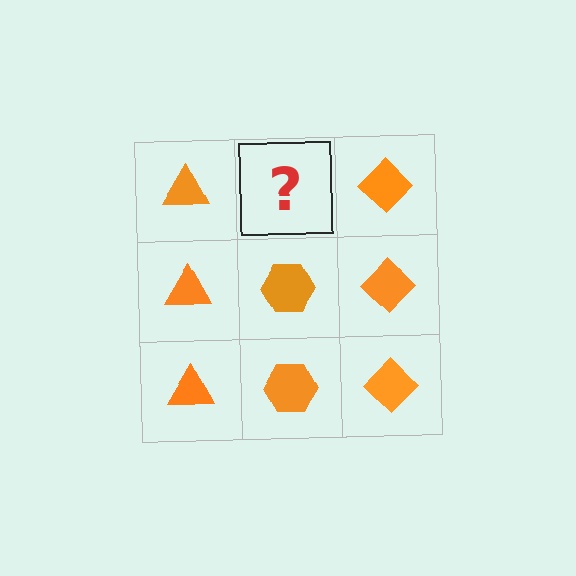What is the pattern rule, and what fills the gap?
The rule is that each column has a consistent shape. The gap should be filled with an orange hexagon.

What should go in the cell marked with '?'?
The missing cell should contain an orange hexagon.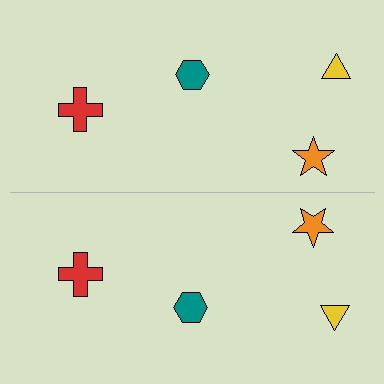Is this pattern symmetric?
Yes, this pattern has bilateral (reflection) symmetry.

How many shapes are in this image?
There are 8 shapes in this image.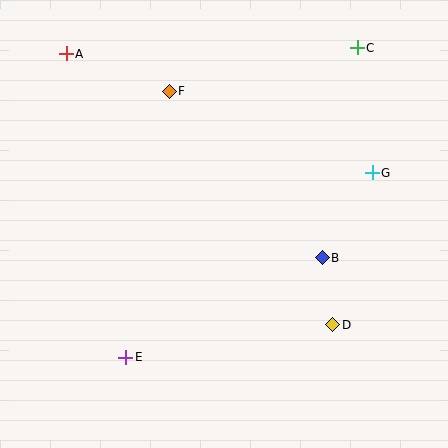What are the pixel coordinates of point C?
Point C is at (357, 48).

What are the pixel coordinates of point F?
Point F is at (169, 91).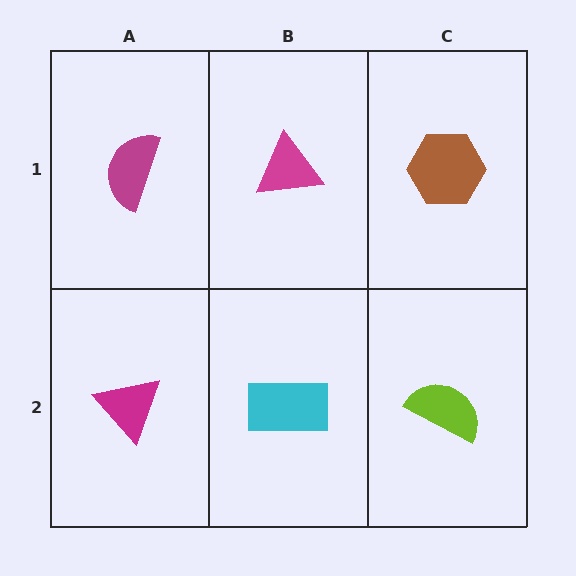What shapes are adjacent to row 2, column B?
A magenta triangle (row 1, column B), a magenta triangle (row 2, column A), a lime semicircle (row 2, column C).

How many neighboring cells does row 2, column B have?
3.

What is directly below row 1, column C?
A lime semicircle.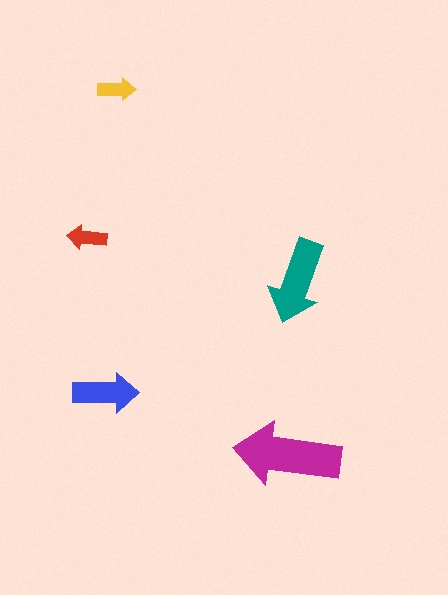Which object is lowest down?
The magenta arrow is bottommost.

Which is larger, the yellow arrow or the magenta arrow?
The magenta one.